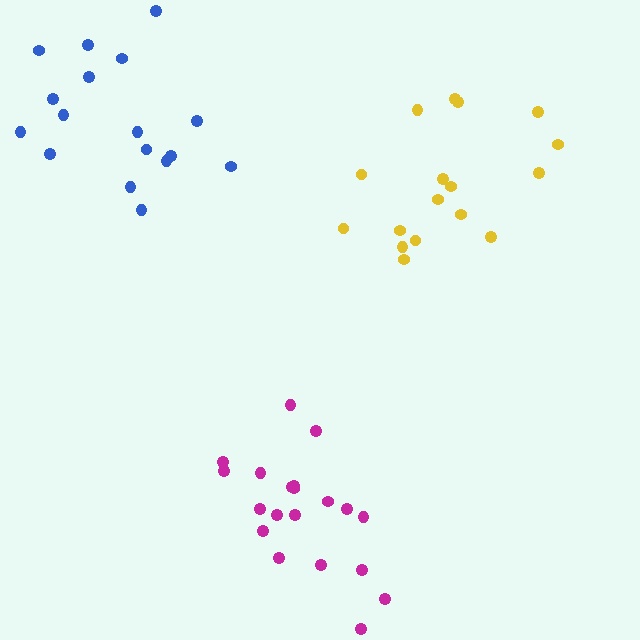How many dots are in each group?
Group 1: 17 dots, Group 2: 17 dots, Group 3: 20 dots (54 total).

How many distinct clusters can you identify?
There are 3 distinct clusters.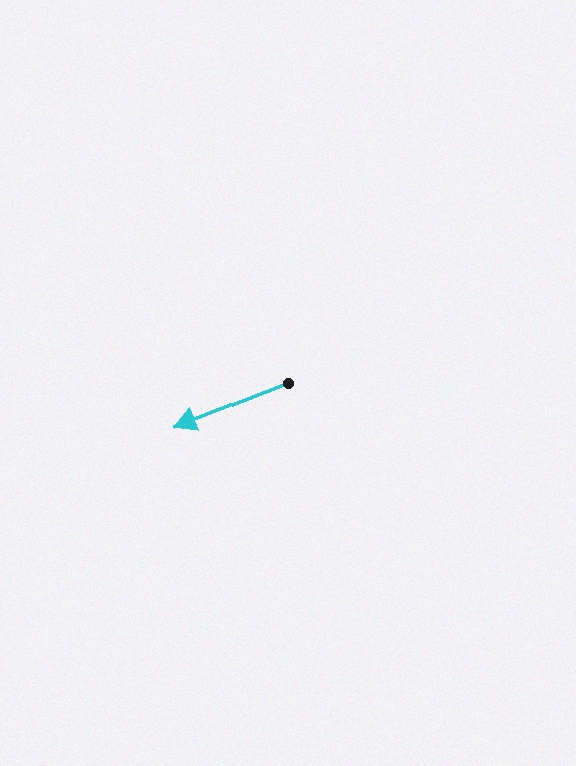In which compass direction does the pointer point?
West.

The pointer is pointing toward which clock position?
Roughly 8 o'clock.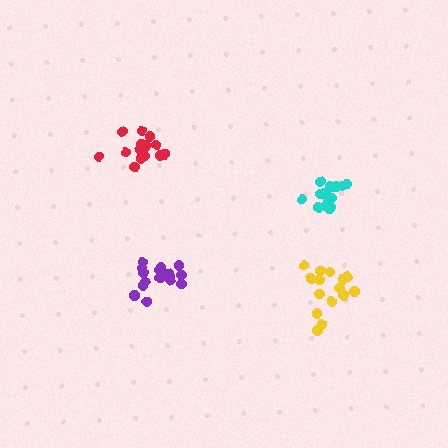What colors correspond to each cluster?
The clusters are colored: cyan, yellow, red, purple.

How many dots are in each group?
Group 1: 15 dots, Group 2: 15 dots, Group 3: 15 dots, Group 4: 19 dots (64 total).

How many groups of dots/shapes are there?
There are 4 groups.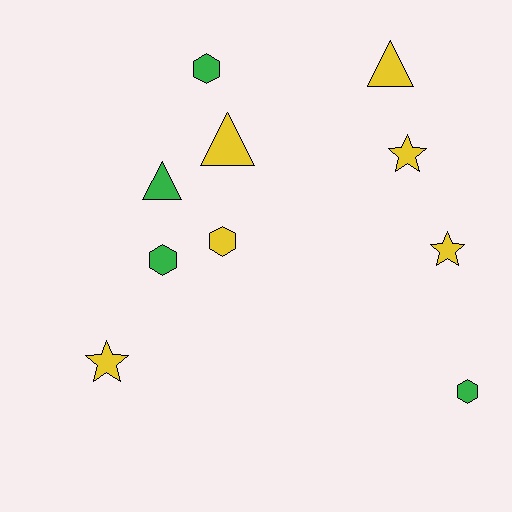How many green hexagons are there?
There are 3 green hexagons.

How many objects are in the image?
There are 10 objects.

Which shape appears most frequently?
Hexagon, with 4 objects.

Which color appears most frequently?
Yellow, with 6 objects.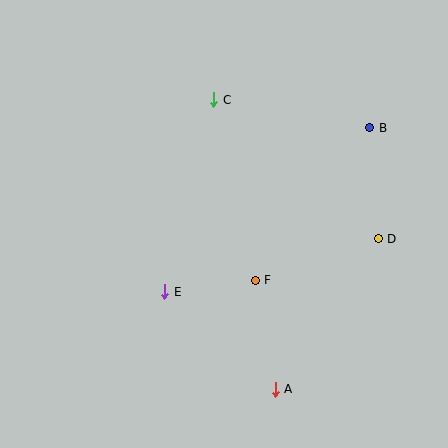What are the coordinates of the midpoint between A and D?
The midpoint between A and D is at (327, 314).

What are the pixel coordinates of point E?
Point E is at (165, 292).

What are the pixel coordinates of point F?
Point F is at (255, 280).